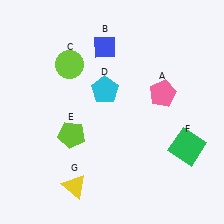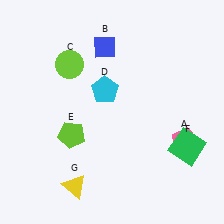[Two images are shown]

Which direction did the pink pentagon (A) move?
The pink pentagon (A) moved down.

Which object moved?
The pink pentagon (A) moved down.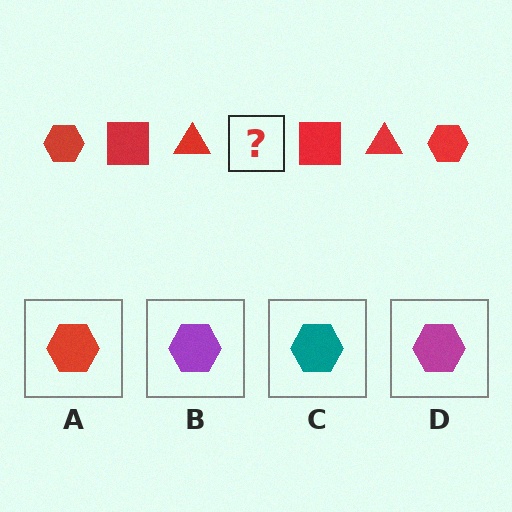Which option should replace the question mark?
Option A.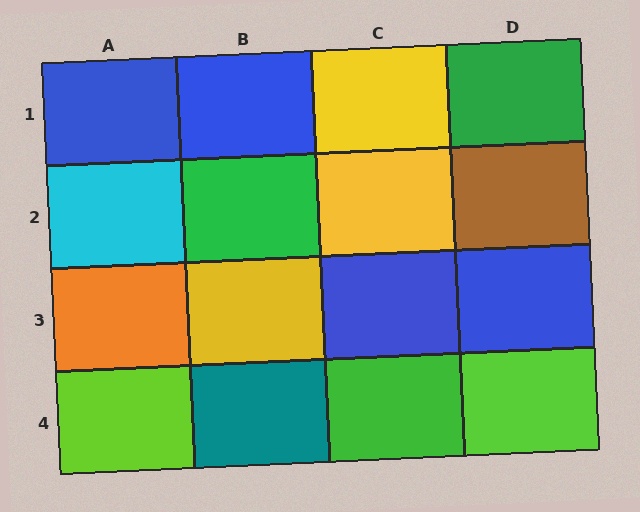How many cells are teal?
1 cell is teal.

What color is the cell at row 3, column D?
Blue.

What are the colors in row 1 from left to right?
Blue, blue, yellow, green.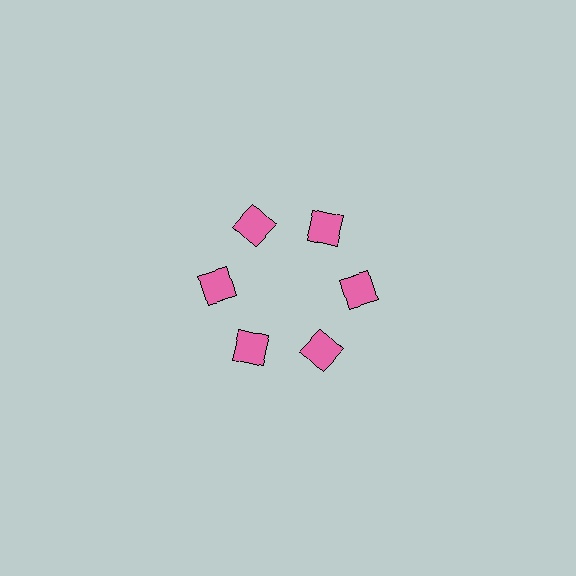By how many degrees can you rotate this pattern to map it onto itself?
The pattern maps onto itself every 60 degrees of rotation.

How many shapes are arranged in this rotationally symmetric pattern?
There are 6 shapes, arranged in 6 groups of 1.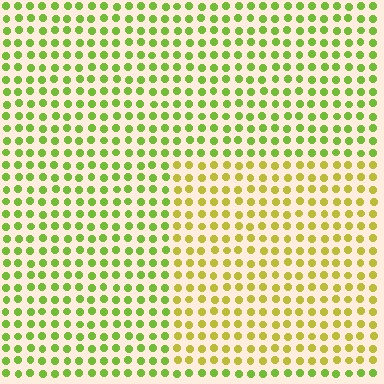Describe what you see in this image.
The image is filled with small lime elements in a uniform arrangement. A rectangle-shaped region is visible where the elements are tinted to a slightly different hue, forming a subtle color boundary.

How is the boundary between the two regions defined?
The boundary is defined purely by a slight shift in hue (about 33 degrees). Spacing, size, and orientation are identical on both sides.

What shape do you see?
I see a rectangle.